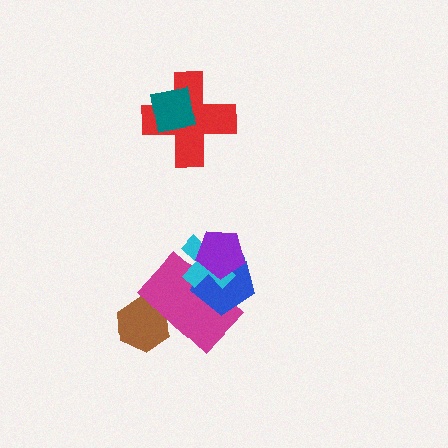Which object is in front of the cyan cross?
The purple pentagon is in front of the cyan cross.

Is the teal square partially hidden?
No, no other shape covers it.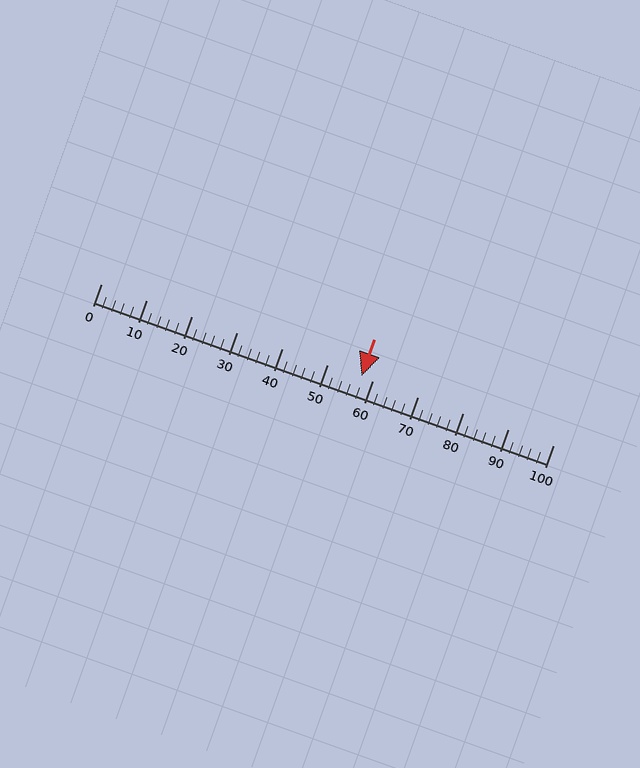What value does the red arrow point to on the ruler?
The red arrow points to approximately 58.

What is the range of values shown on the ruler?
The ruler shows values from 0 to 100.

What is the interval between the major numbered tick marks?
The major tick marks are spaced 10 units apart.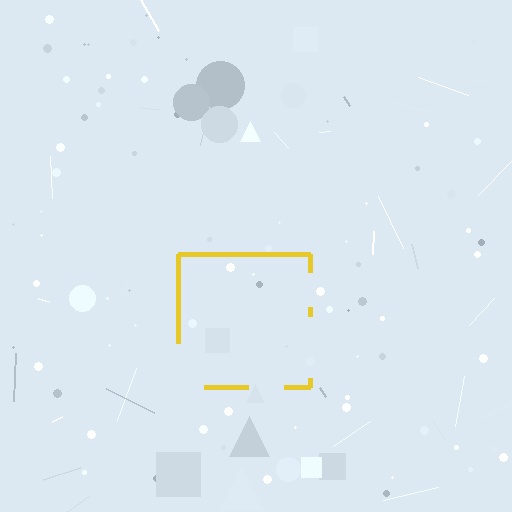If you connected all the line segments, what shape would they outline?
They would outline a square.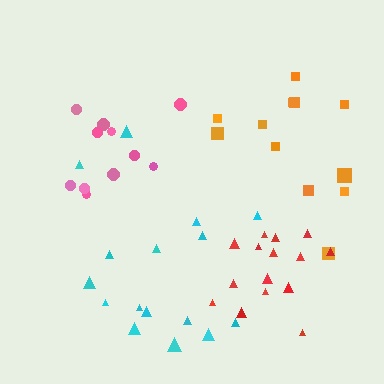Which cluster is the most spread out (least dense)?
Orange.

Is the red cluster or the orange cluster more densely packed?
Red.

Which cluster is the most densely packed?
Red.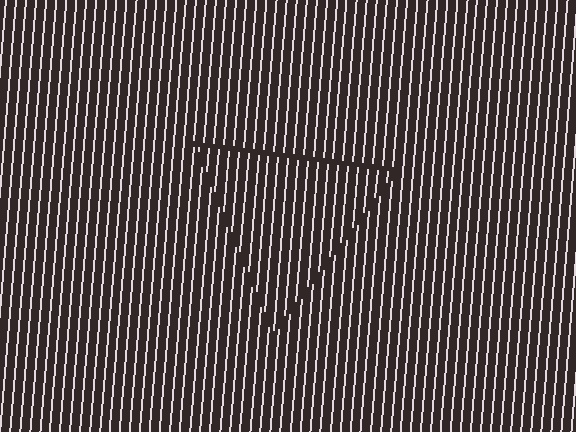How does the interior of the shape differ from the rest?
The interior of the shape contains the same grating, shifted by half a period — the contour is defined by the phase discontinuity where line-ends from the inner and outer gratings abut.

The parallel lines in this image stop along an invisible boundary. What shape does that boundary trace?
An illusory triangle. The interior of the shape contains the same grating, shifted by half a period — the contour is defined by the phase discontinuity where line-ends from the inner and outer gratings abut.